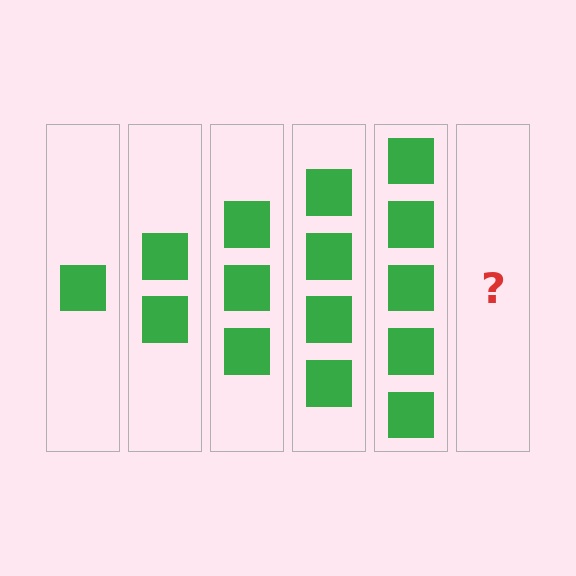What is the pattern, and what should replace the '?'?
The pattern is that each step adds one more square. The '?' should be 6 squares.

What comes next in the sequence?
The next element should be 6 squares.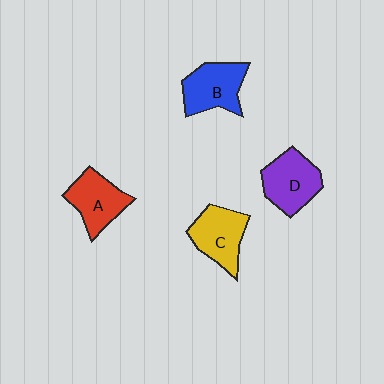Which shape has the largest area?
Shape D (purple).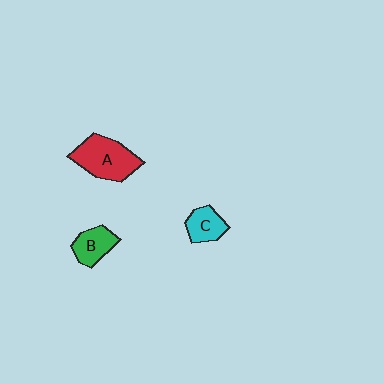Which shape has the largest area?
Shape A (red).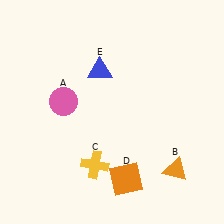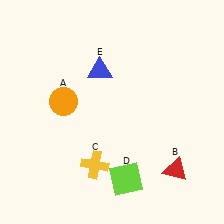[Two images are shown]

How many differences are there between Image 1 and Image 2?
There are 3 differences between the two images.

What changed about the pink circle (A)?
In Image 1, A is pink. In Image 2, it changed to orange.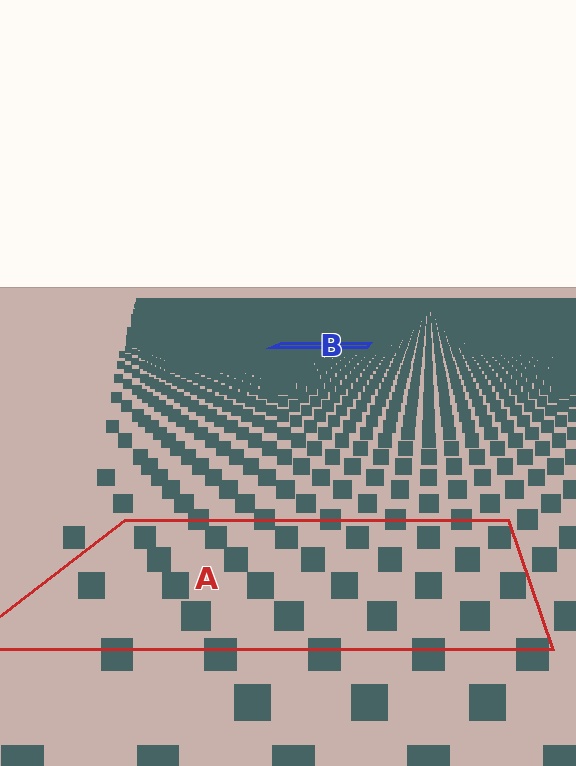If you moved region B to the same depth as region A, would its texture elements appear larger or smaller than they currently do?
They would appear larger. At a closer depth, the same texture elements are projected at a bigger on-screen size.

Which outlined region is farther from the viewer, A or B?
Region B is farther from the viewer — the texture elements inside it appear smaller and more densely packed.